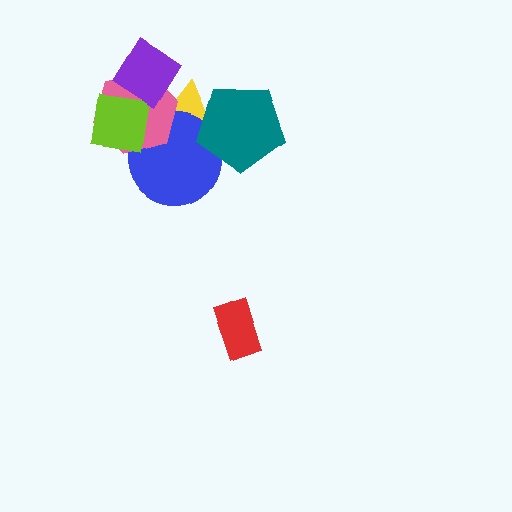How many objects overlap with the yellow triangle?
5 objects overlap with the yellow triangle.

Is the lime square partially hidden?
Yes, it is partially covered by another shape.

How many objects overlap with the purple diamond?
3 objects overlap with the purple diamond.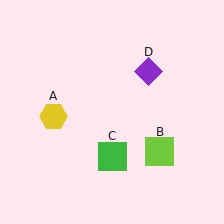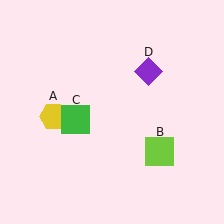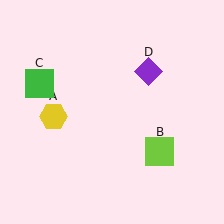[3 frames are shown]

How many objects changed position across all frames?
1 object changed position: green square (object C).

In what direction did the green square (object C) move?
The green square (object C) moved up and to the left.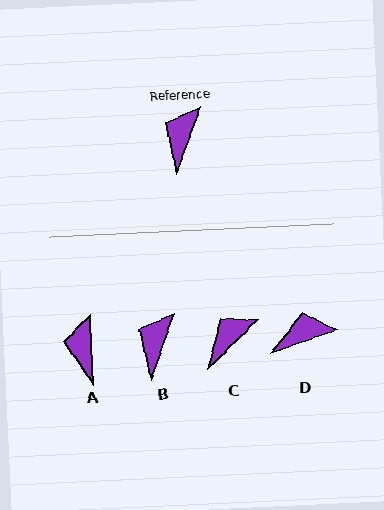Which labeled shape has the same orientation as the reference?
B.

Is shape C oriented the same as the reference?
No, it is off by about 26 degrees.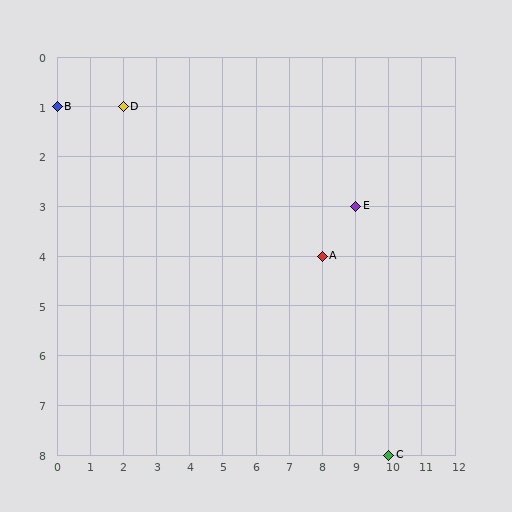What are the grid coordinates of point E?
Point E is at grid coordinates (9, 3).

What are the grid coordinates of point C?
Point C is at grid coordinates (10, 8).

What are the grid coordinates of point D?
Point D is at grid coordinates (2, 1).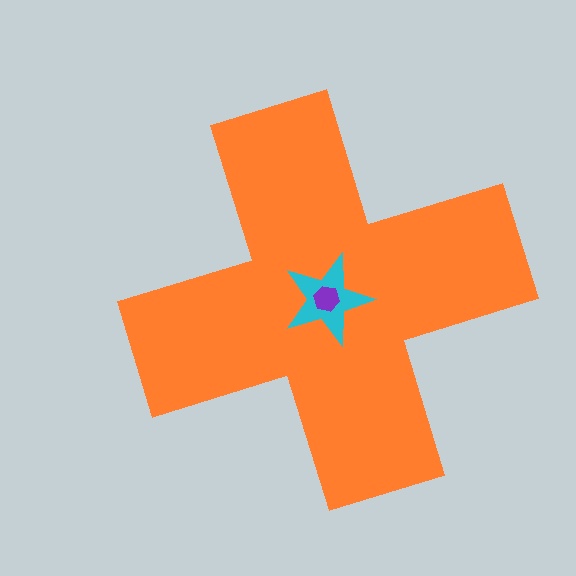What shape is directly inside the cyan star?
The purple hexagon.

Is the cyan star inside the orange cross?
Yes.